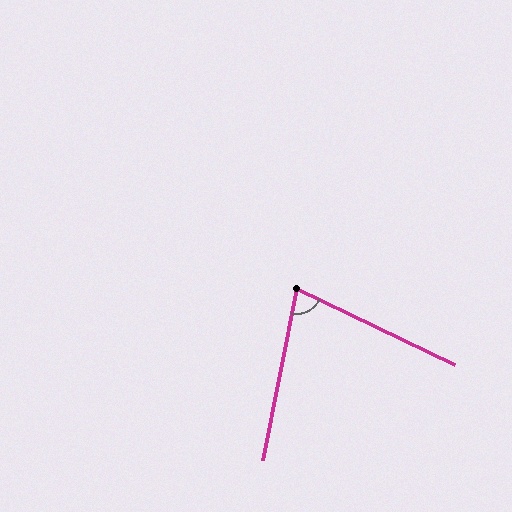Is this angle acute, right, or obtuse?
It is acute.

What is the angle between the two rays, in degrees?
Approximately 76 degrees.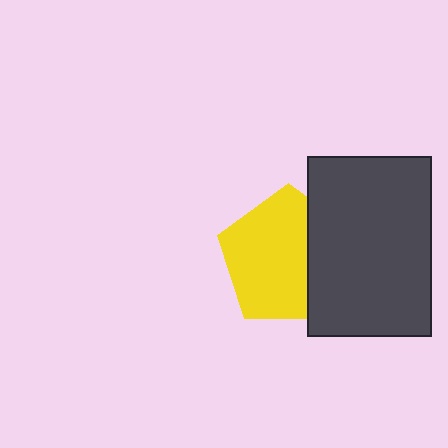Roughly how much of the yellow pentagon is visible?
Most of it is visible (roughly 68%).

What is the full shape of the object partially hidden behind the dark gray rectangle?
The partially hidden object is a yellow pentagon.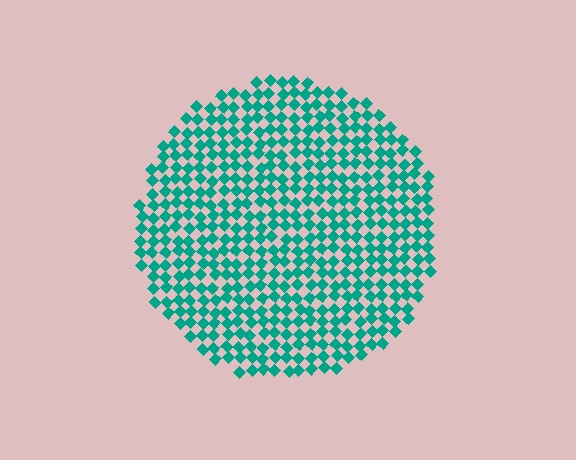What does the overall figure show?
The overall figure shows a circle.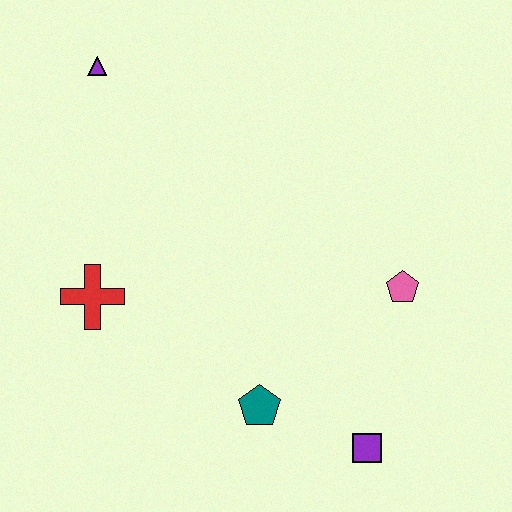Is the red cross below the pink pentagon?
Yes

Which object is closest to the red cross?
The teal pentagon is closest to the red cross.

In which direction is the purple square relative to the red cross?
The purple square is to the right of the red cross.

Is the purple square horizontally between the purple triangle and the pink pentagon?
Yes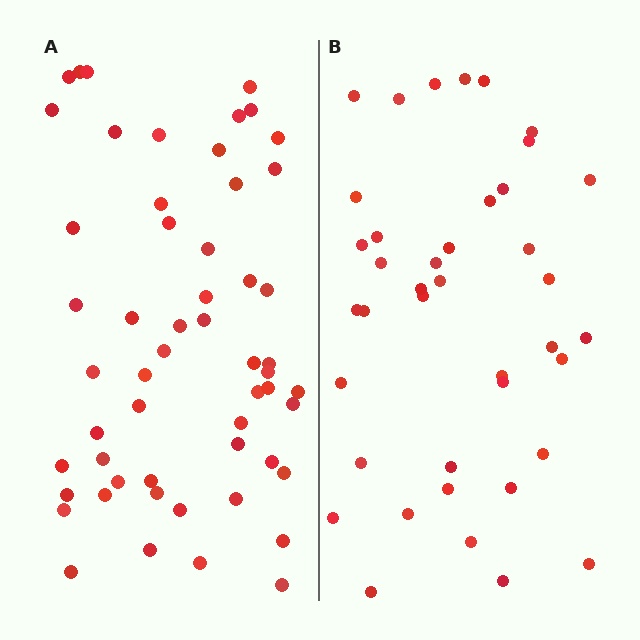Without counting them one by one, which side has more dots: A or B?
Region A (the left region) has more dots.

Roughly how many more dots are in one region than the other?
Region A has approximately 15 more dots than region B.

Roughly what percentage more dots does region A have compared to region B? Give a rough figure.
About 40% more.